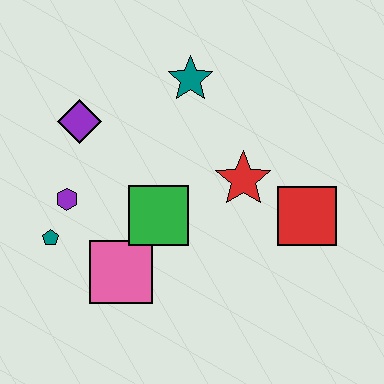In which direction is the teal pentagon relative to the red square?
The teal pentagon is to the left of the red square.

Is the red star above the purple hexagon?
Yes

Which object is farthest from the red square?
The teal pentagon is farthest from the red square.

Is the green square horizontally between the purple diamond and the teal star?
Yes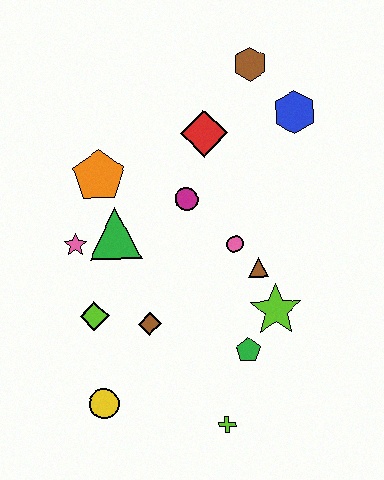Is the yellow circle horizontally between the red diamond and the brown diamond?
No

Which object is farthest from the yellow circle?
The brown hexagon is farthest from the yellow circle.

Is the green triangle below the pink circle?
No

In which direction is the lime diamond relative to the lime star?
The lime diamond is to the left of the lime star.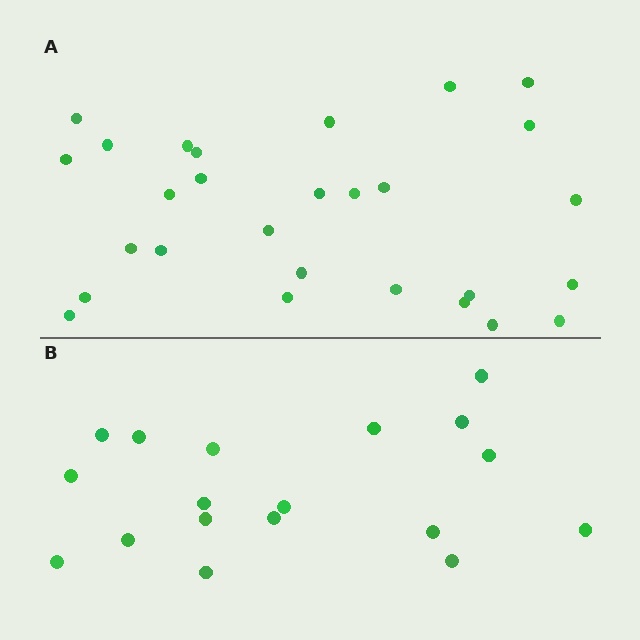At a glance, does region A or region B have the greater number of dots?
Region A (the top region) has more dots.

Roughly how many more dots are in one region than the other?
Region A has roughly 10 or so more dots than region B.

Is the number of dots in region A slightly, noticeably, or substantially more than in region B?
Region A has substantially more. The ratio is roughly 1.6 to 1.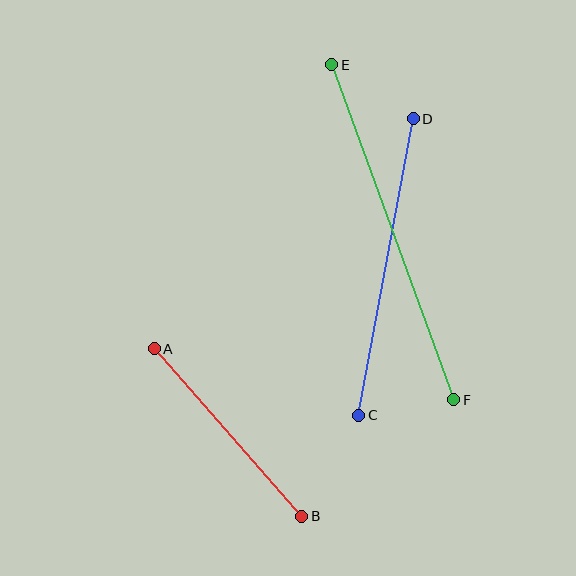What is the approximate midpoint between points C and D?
The midpoint is at approximately (386, 267) pixels.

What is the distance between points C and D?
The distance is approximately 301 pixels.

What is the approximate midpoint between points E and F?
The midpoint is at approximately (393, 232) pixels.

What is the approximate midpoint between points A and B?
The midpoint is at approximately (228, 432) pixels.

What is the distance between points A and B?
The distance is approximately 223 pixels.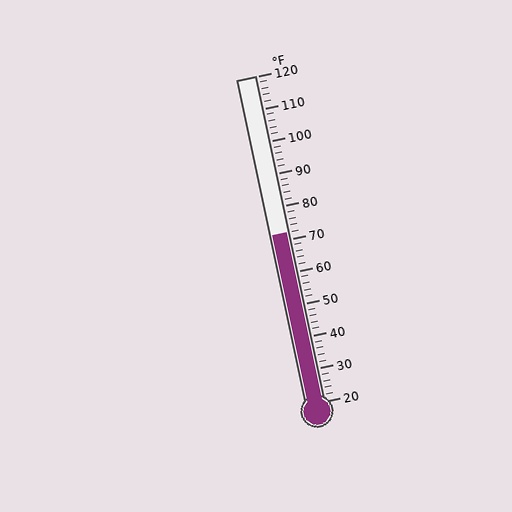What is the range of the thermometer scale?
The thermometer scale ranges from 20°F to 120°F.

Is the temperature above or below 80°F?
The temperature is below 80°F.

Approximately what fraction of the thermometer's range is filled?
The thermometer is filled to approximately 50% of its range.